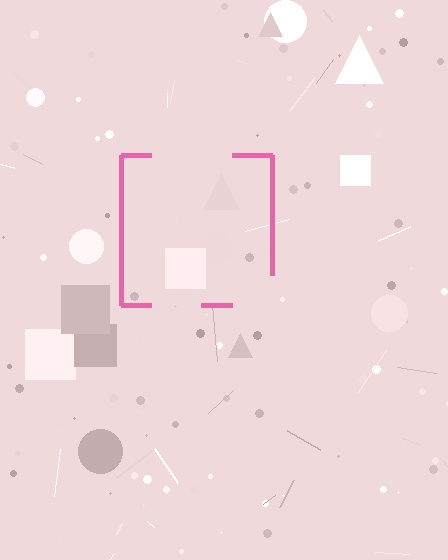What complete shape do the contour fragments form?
The contour fragments form a square.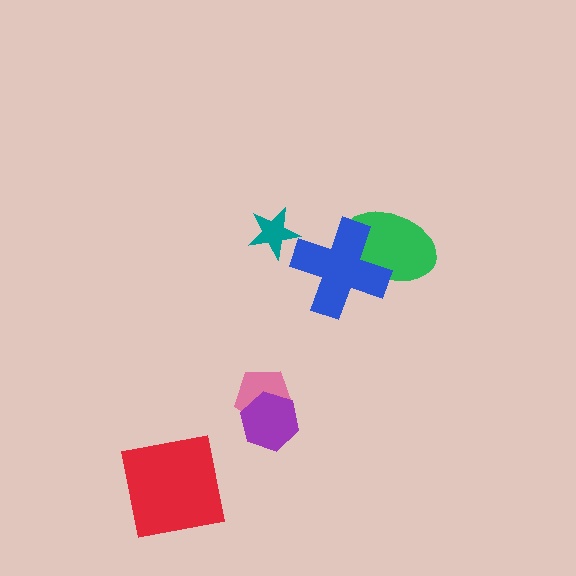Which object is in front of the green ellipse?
The blue cross is in front of the green ellipse.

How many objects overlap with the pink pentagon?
1 object overlaps with the pink pentagon.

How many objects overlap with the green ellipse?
1 object overlaps with the green ellipse.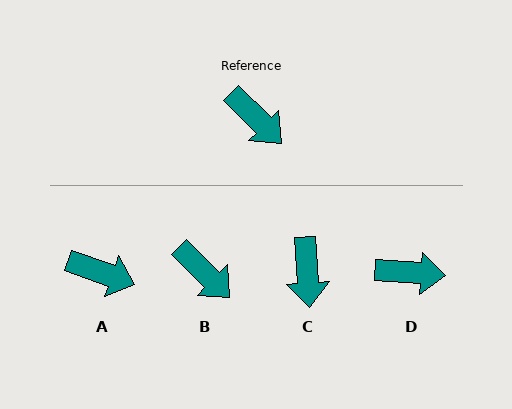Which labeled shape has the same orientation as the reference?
B.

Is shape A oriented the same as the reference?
No, it is off by about 25 degrees.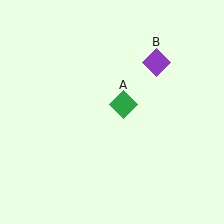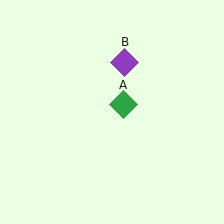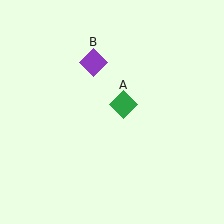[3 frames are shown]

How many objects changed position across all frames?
1 object changed position: purple diamond (object B).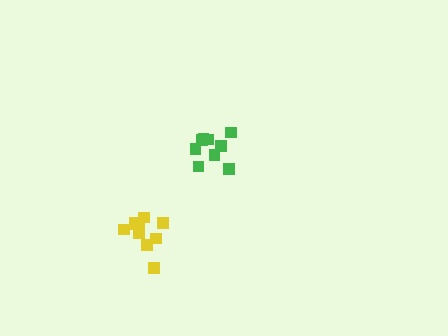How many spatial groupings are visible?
There are 2 spatial groupings.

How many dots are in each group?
Group 1: 10 dots, Group 2: 9 dots (19 total).